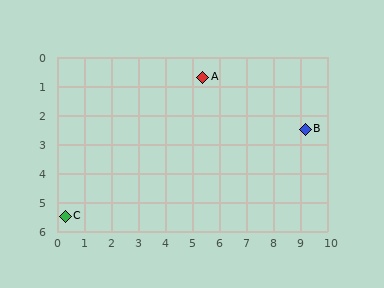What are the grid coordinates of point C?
Point C is at approximately (0.3, 5.5).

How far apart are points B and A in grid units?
Points B and A are about 4.2 grid units apart.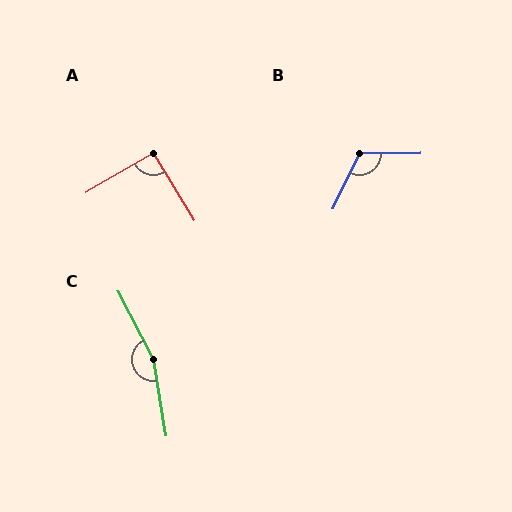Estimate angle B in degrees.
Approximately 116 degrees.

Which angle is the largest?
C, at approximately 162 degrees.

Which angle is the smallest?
A, at approximately 91 degrees.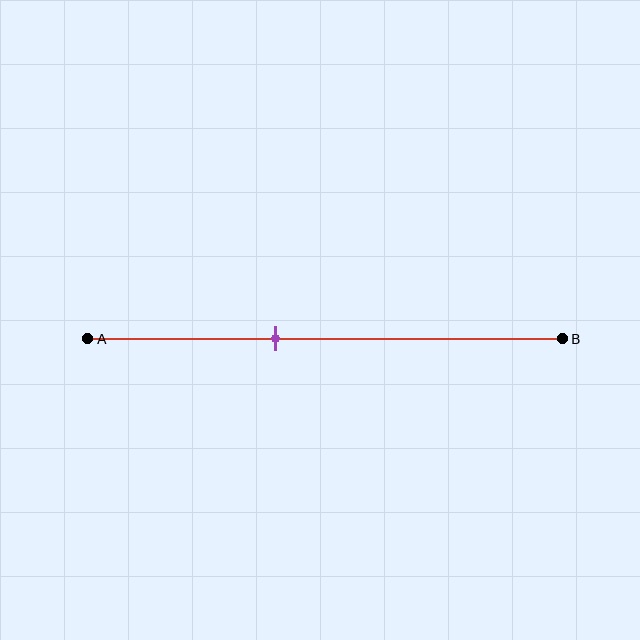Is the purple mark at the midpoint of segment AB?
No, the mark is at about 40% from A, not at the 50% midpoint.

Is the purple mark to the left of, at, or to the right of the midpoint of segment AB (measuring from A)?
The purple mark is to the left of the midpoint of segment AB.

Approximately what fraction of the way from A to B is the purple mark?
The purple mark is approximately 40% of the way from A to B.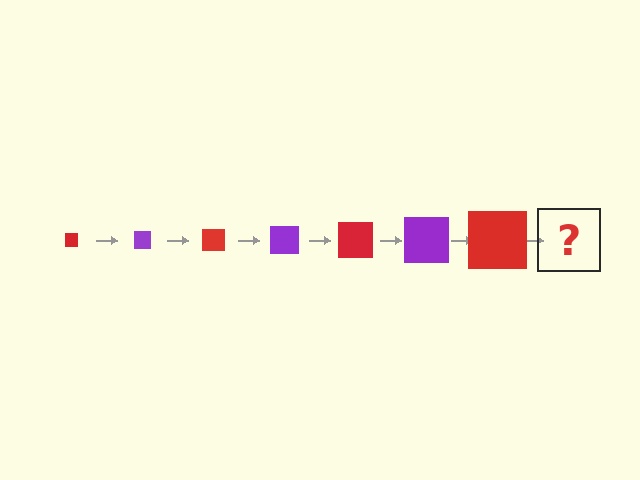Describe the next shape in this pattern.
It should be a purple square, larger than the previous one.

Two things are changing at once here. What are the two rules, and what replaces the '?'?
The two rules are that the square grows larger each step and the color cycles through red and purple. The '?' should be a purple square, larger than the previous one.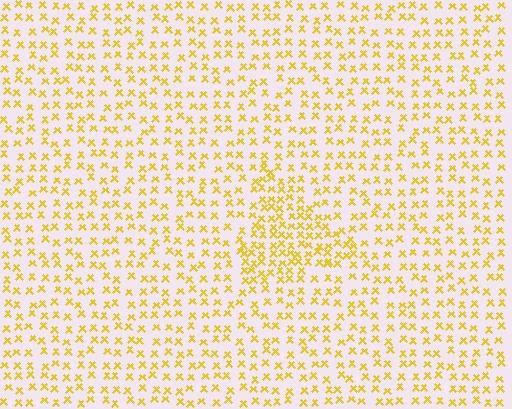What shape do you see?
I see a triangle.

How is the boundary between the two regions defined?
The boundary is defined by a change in element density (approximately 1.8x ratio). All elements are the same color, size, and shape.